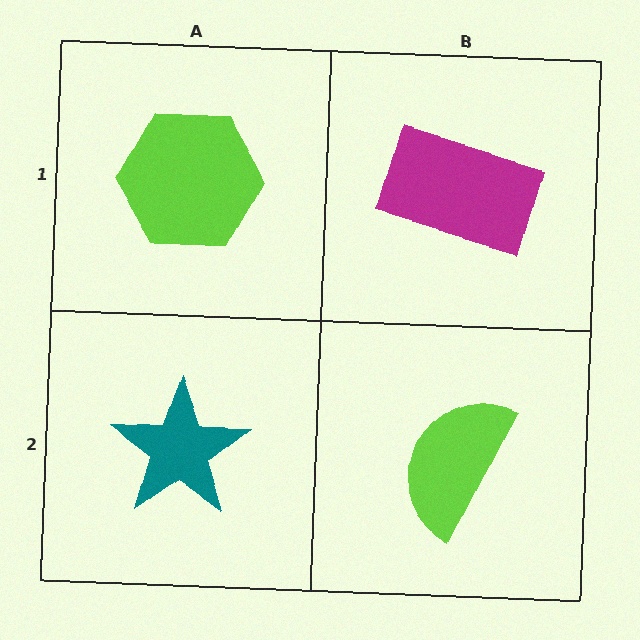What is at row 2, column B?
A lime semicircle.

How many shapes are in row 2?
2 shapes.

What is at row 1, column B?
A magenta rectangle.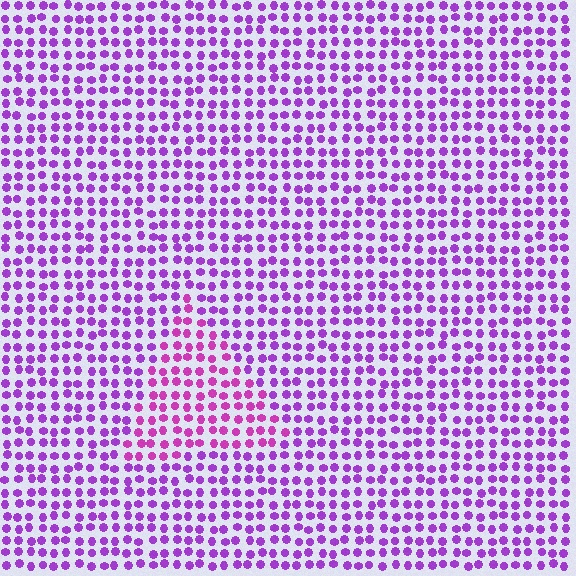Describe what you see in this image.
The image is filled with small purple elements in a uniform arrangement. A triangle-shaped region is visible where the elements are tinted to a slightly different hue, forming a subtle color boundary.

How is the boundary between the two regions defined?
The boundary is defined purely by a slight shift in hue (about 27 degrees). Spacing, size, and orientation are identical on both sides.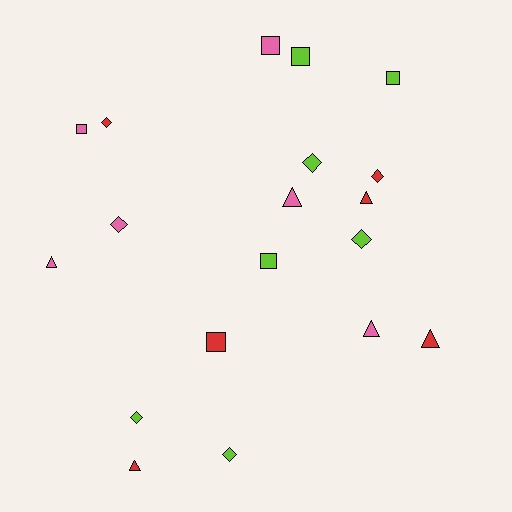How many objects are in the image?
There are 19 objects.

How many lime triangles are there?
There are no lime triangles.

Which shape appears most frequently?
Diamond, with 7 objects.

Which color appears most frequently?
Lime, with 7 objects.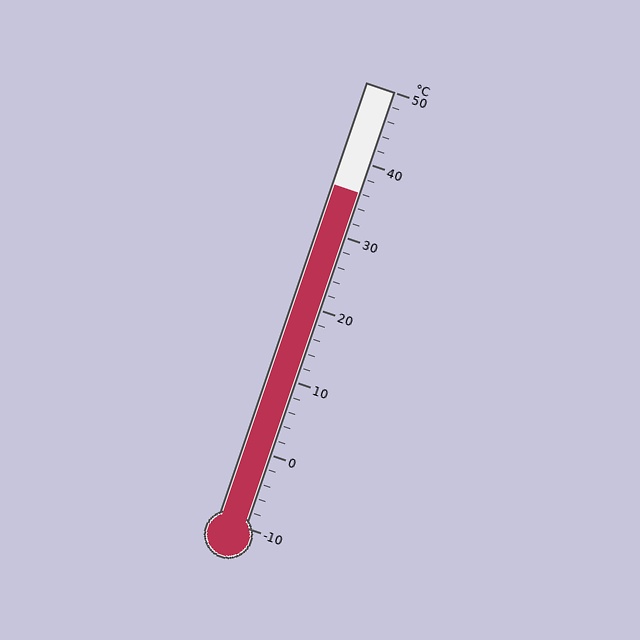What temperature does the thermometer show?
The thermometer shows approximately 36°C.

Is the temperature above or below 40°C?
The temperature is below 40°C.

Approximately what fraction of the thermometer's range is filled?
The thermometer is filled to approximately 75% of its range.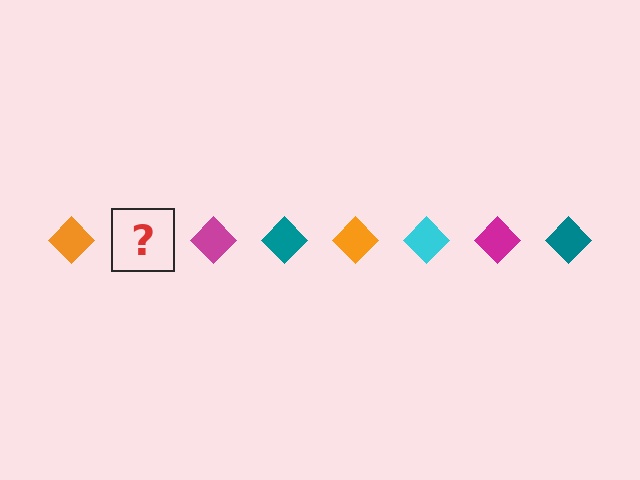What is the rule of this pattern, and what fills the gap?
The rule is that the pattern cycles through orange, cyan, magenta, teal diamonds. The gap should be filled with a cyan diamond.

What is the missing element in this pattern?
The missing element is a cyan diamond.